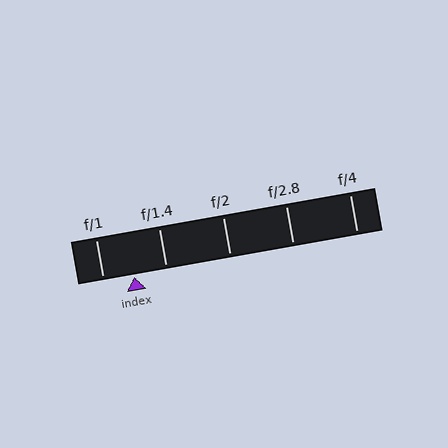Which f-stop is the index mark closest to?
The index mark is closest to f/1.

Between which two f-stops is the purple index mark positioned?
The index mark is between f/1 and f/1.4.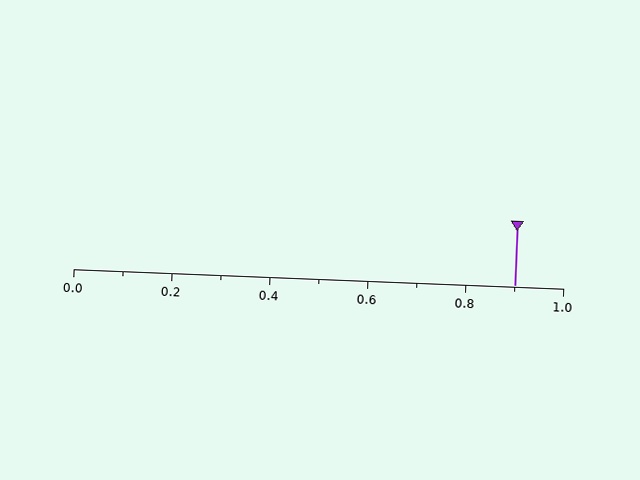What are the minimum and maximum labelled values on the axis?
The axis runs from 0.0 to 1.0.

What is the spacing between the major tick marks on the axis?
The major ticks are spaced 0.2 apart.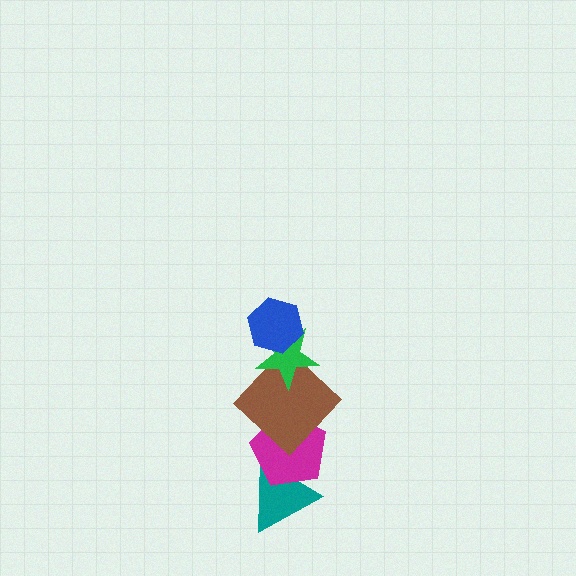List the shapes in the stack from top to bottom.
From top to bottom: the blue hexagon, the green star, the brown diamond, the magenta pentagon, the teal triangle.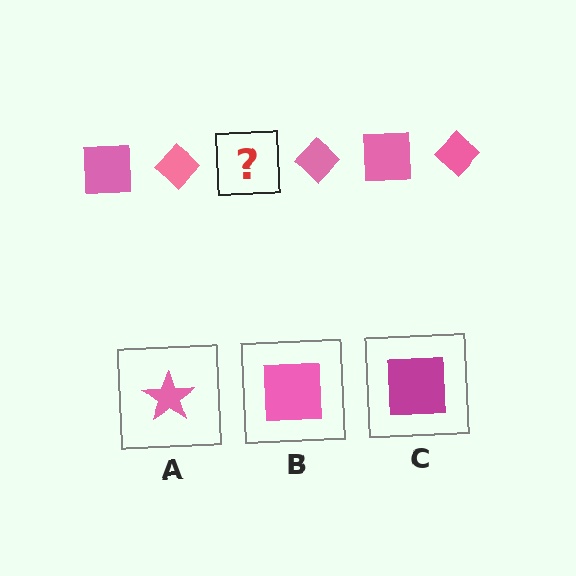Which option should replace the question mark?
Option B.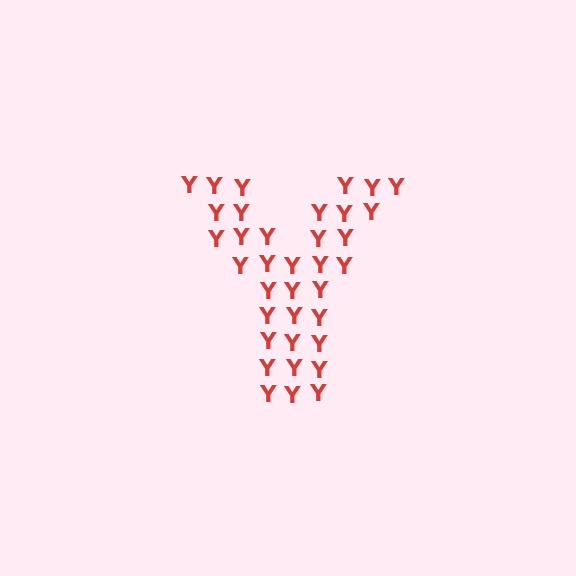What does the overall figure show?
The overall figure shows the letter Y.